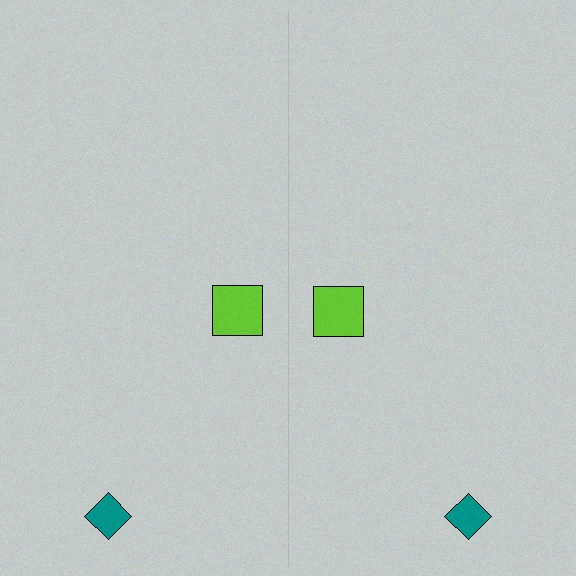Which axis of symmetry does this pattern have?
The pattern has a vertical axis of symmetry running through the center of the image.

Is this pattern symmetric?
Yes, this pattern has bilateral (reflection) symmetry.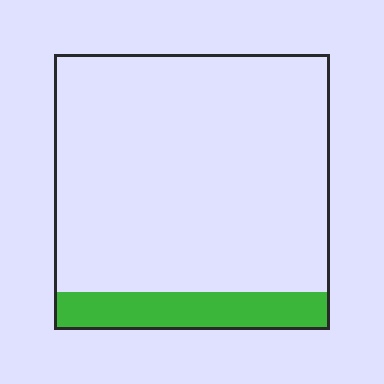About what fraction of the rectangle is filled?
About one eighth (1/8).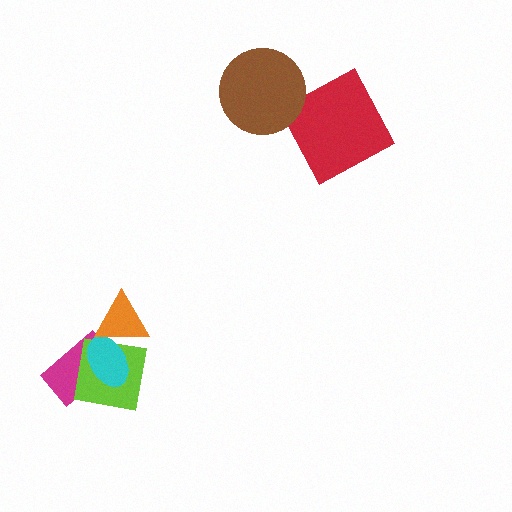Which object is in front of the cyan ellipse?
The orange triangle is in front of the cyan ellipse.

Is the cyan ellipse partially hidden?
Yes, it is partially covered by another shape.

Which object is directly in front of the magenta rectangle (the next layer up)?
The lime square is directly in front of the magenta rectangle.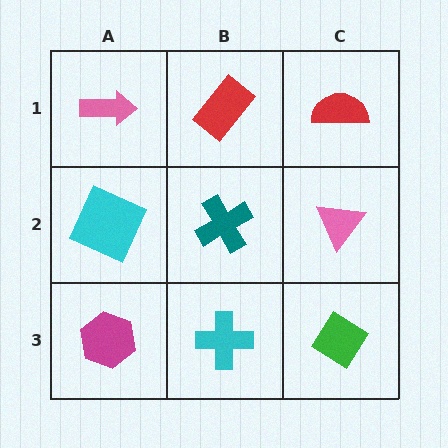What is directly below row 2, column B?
A cyan cross.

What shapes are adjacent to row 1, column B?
A teal cross (row 2, column B), a pink arrow (row 1, column A), a red semicircle (row 1, column C).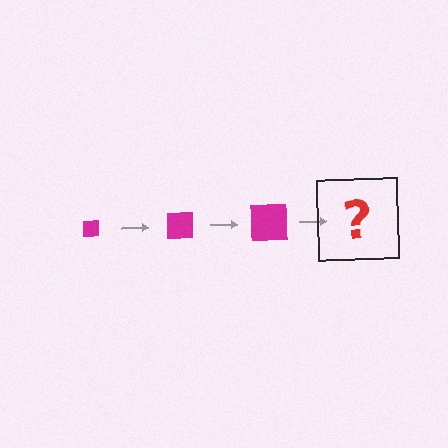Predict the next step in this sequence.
The next step is a magenta square, larger than the previous one.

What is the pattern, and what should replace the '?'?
The pattern is that the square gets progressively larger each step. The '?' should be a magenta square, larger than the previous one.